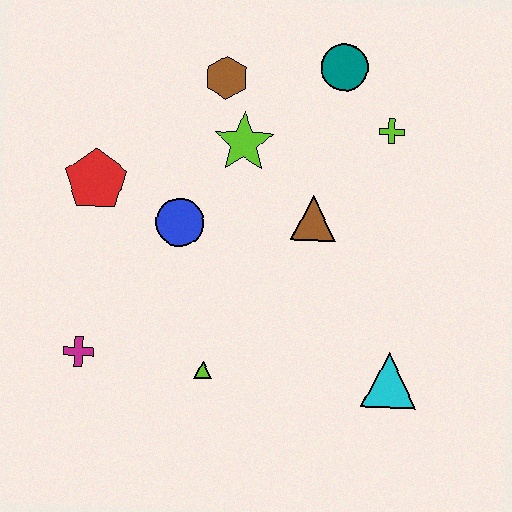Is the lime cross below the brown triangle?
No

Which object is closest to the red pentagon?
The blue circle is closest to the red pentagon.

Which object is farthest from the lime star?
The cyan triangle is farthest from the lime star.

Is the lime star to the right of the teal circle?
No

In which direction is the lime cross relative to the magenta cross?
The lime cross is to the right of the magenta cross.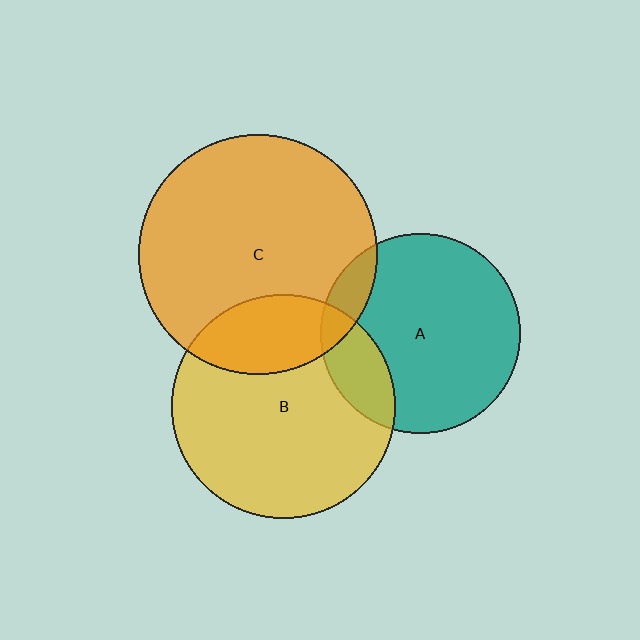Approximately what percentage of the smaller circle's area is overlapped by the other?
Approximately 10%.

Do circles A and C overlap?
Yes.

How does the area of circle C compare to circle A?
Approximately 1.4 times.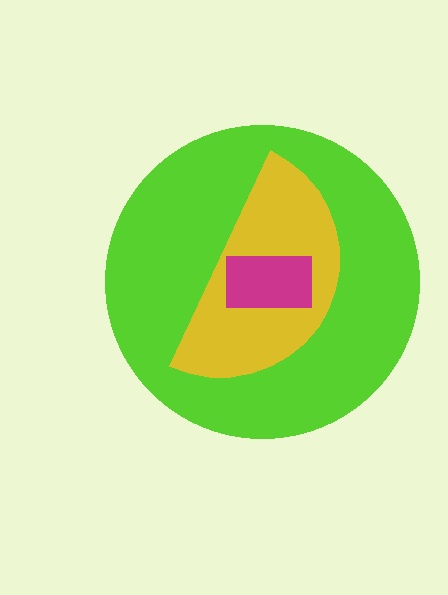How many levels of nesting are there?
3.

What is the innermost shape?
The magenta rectangle.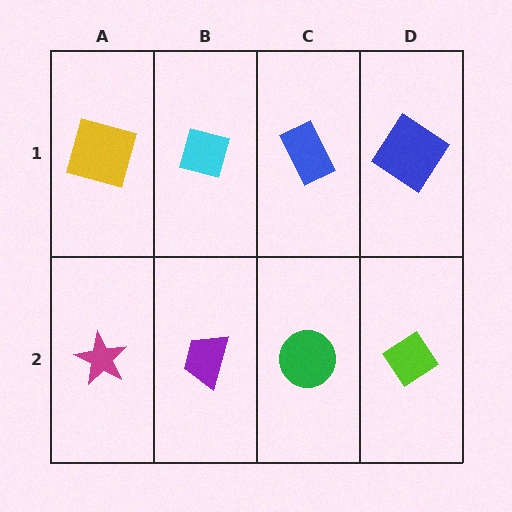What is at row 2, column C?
A green circle.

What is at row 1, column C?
A blue rectangle.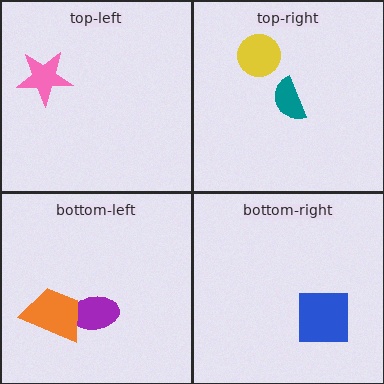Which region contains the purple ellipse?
The bottom-left region.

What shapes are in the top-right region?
The teal semicircle, the yellow circle.